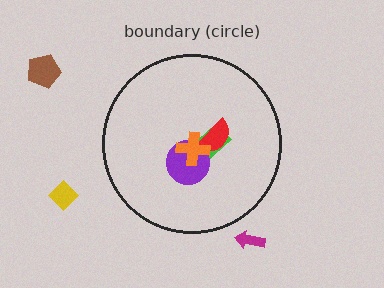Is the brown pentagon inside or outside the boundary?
Outside.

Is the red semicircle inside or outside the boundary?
Inside.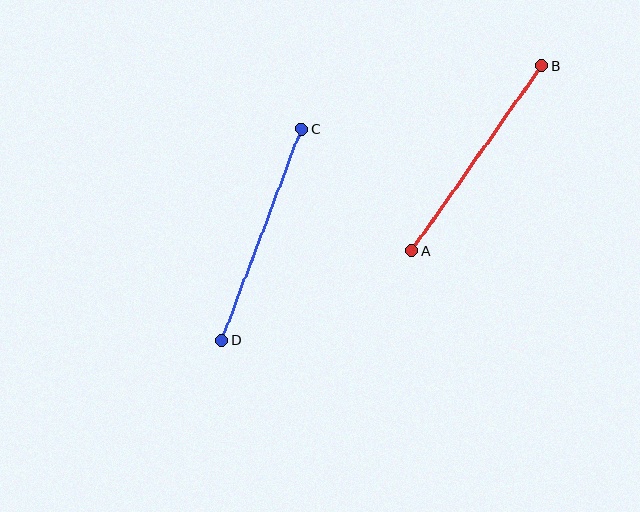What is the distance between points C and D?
The distance is approximately 226 pixels.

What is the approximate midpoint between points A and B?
The midpoint is at approximately (477, 158) pixels.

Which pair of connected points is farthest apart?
Points A and B are farthest apart.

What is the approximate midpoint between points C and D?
The midpoint is at approximately (262, 234) pixels.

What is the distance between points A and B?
The distance is approximately 226 pixels.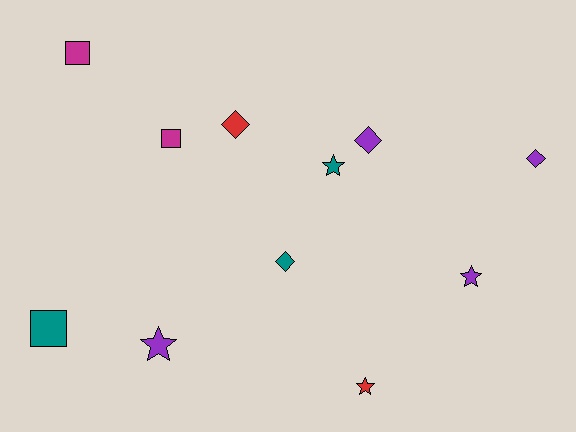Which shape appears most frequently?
Star, with 4 objects.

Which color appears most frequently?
Purple, with 4 objects.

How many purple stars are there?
There are 2 purple stars.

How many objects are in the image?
There are 11 objects.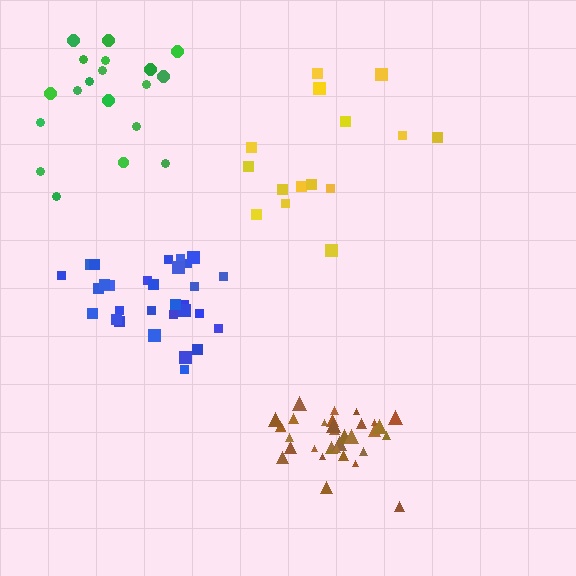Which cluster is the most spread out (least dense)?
Yellow.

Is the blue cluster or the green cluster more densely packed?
Blue.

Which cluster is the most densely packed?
Brown.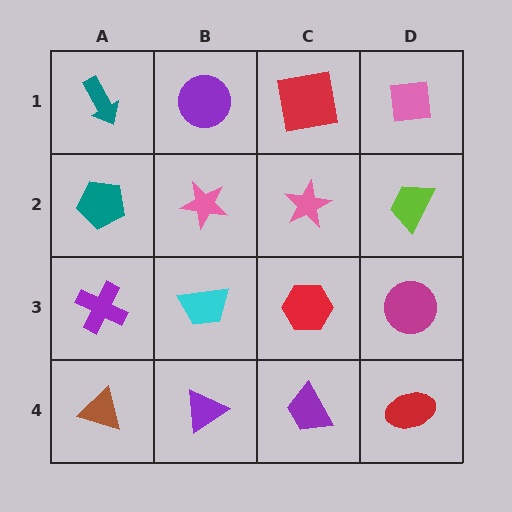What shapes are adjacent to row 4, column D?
A magenta circle (row 3, column D), a purple trapezoid (row 4, column C).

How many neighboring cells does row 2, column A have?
3.